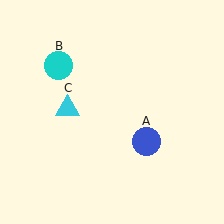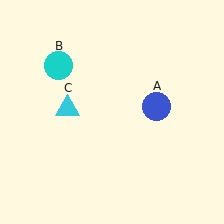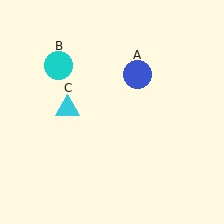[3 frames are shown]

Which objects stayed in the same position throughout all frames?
Cyan circle (object B) and cyan triangle (object C) remained stationary.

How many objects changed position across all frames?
1 object changed position: blue circle (object A).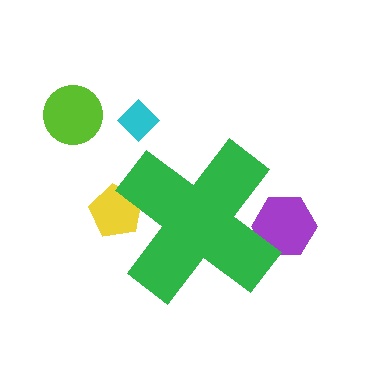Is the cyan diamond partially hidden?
No, the cyan diamond is fully visible.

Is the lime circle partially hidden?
No, the lime circle is fully visible.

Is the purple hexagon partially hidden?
Yes, the purple hexagon is partially hidden behind the green cross.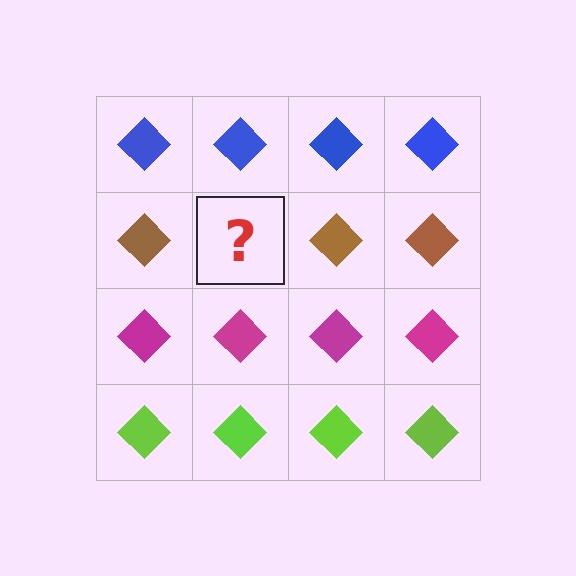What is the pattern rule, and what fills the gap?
The rule is that each row has a consistent color. The gap should be filled with a brown diamond.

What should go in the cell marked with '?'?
The missing cell should contain a brown diamond.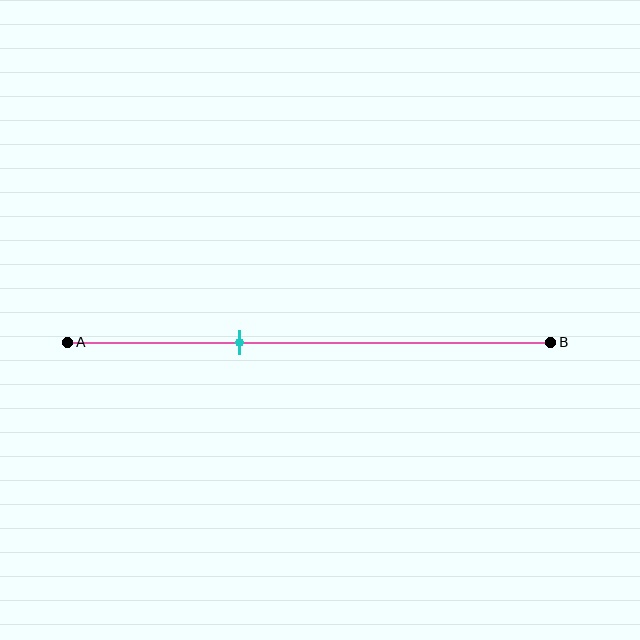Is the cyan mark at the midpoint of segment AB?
No, the mark is at about 35% from A, not at the 50% midpoint.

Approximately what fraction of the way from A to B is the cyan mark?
The cyan mark is approximately 35% of the way from A to B.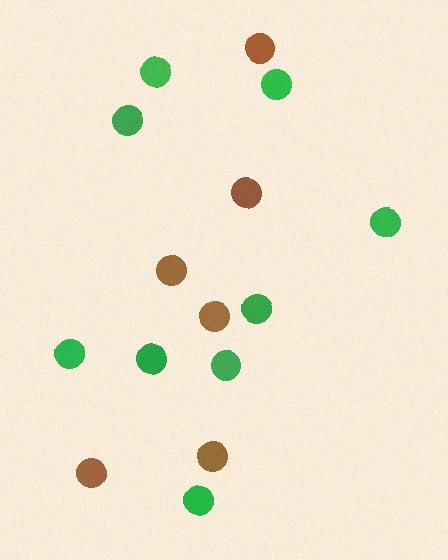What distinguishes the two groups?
There are 2 groups: one group of brown circles (6) and one group of green circles (9).